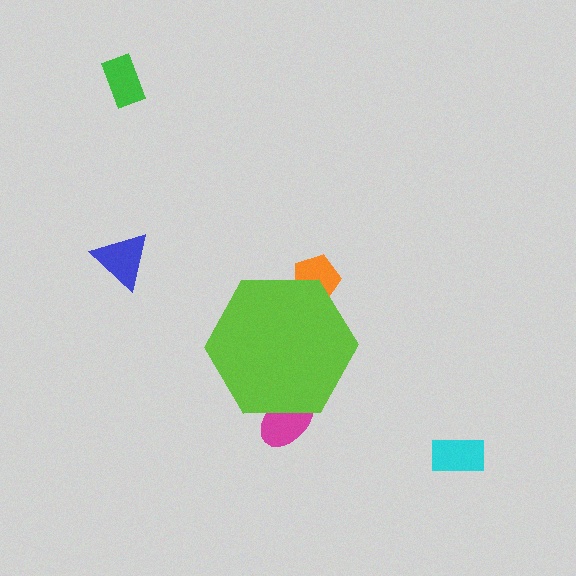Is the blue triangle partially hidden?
No, the blue triangle is fully visible.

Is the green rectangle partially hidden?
No, the green rectangle is fully visible.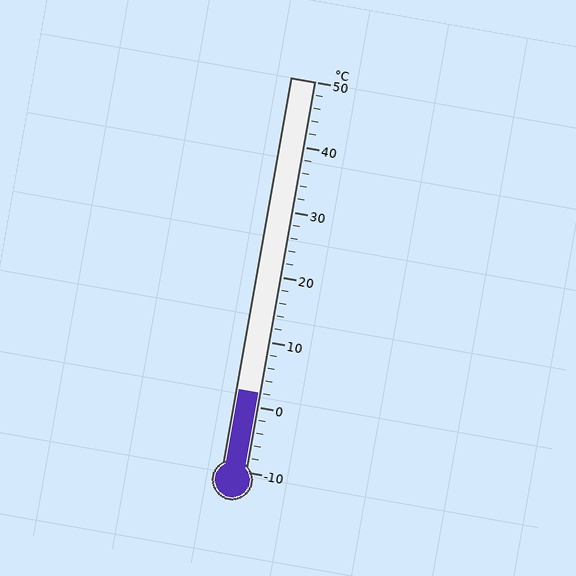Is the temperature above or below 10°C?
The temperature is below 10°C.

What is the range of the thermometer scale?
The thermometer scale ranges from -10°C to 50°C.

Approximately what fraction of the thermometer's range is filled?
The thermometer is filled to approximately 20% of its range.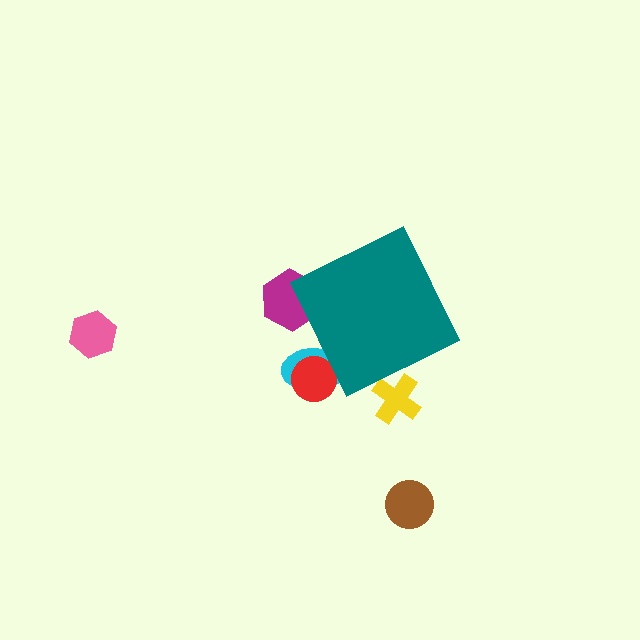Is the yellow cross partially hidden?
Yes, the yellow cross is partially hidden behind the teal diamond.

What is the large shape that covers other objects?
A teal diamond.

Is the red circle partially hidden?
Yes, the red circle is partially hidden behind the teal diamond.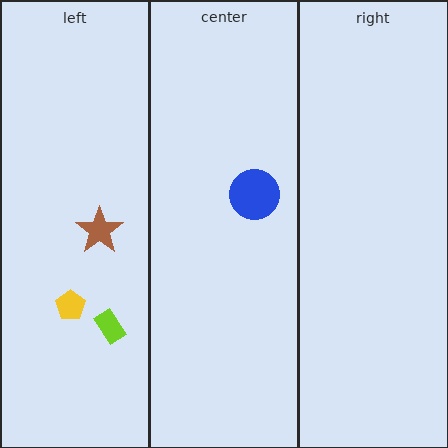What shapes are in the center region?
The blue circle.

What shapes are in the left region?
The lime rectangle, the brown star, the yellow pentagon.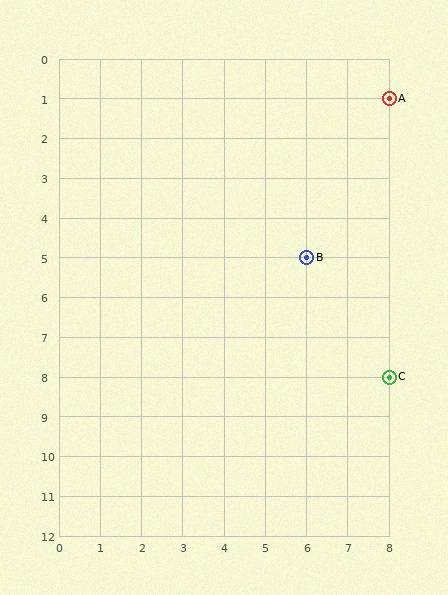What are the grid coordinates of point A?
Point A is at grid coordinates (8, 1).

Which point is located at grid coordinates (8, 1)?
Point A is at (8, 1).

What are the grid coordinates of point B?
Point B is at grid coordinates (6, 5).